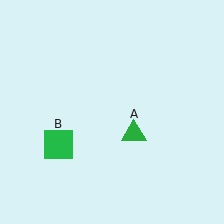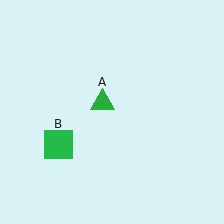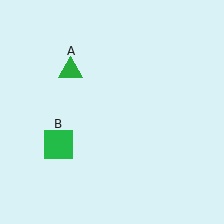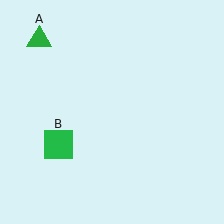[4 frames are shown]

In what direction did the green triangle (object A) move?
The green triangle (object A) moved up and to the left.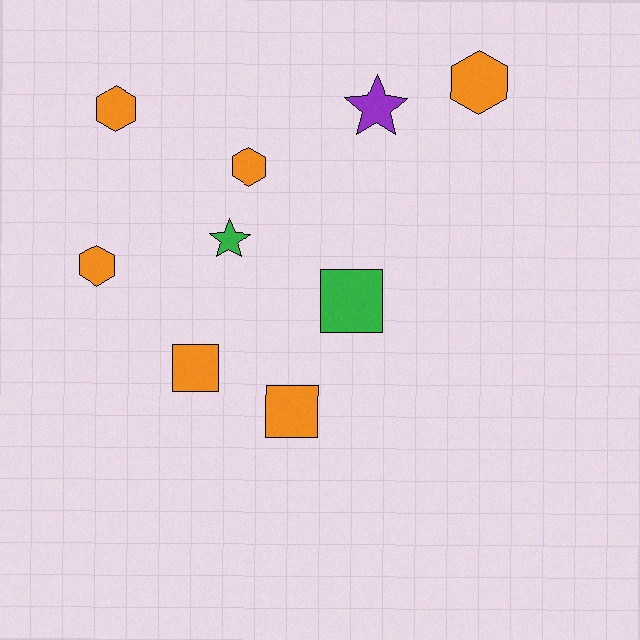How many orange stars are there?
There are no orange stars.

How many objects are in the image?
There are 9 objects.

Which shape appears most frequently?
Hexagon, with 4 objects.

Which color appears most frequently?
Orange, with 6 objects.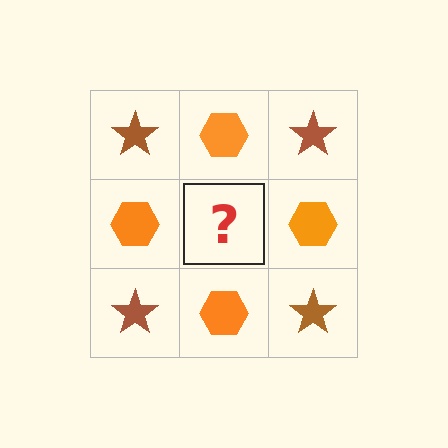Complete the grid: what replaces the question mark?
The question mark should be replaced with a brown star.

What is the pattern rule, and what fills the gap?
The rule is that it alternates brown star and orange hexagon in a checkerboard pattern. The gap should be filled with a brown star.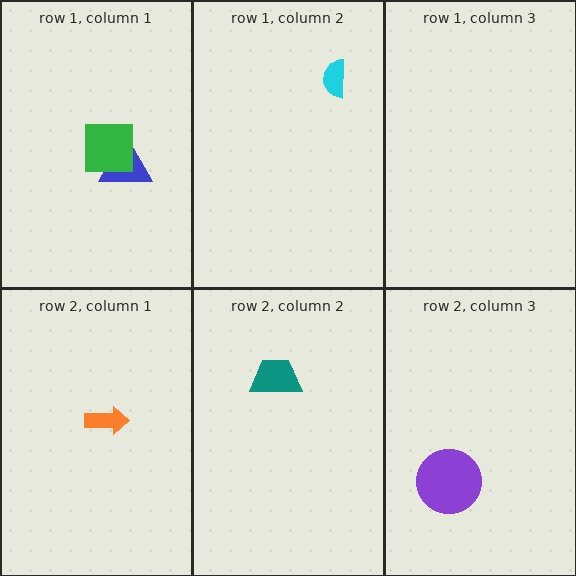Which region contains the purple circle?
The row 2, column 3 region.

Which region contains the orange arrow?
The row 2, column 1 region.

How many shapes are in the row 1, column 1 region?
2.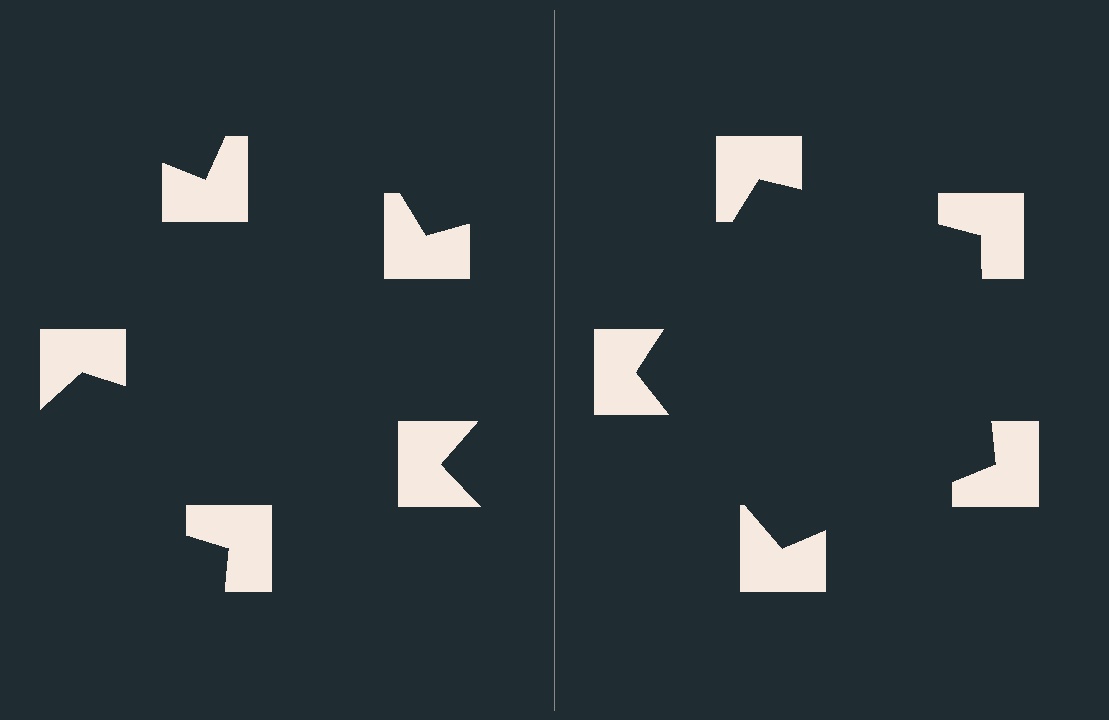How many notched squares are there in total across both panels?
10 — 5 on each side.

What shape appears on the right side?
An illusory pentagon.